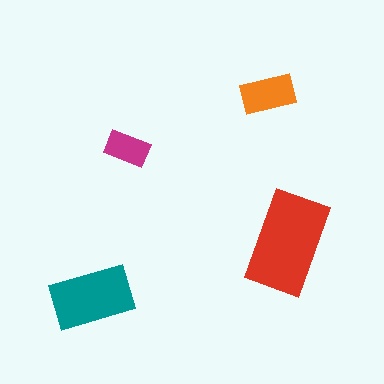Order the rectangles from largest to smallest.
the red one, the teal one, the orange one, the magenta one.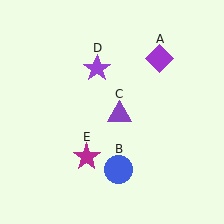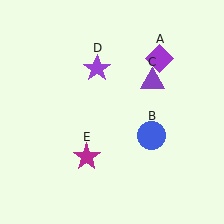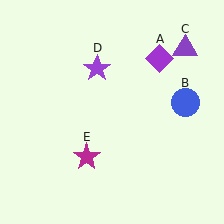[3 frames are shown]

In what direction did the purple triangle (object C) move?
The purple triangle (object C) moved up and to the right.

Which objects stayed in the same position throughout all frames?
Purple diamond (object A) and purple star (object D) and magenta star (object E) remained stationary.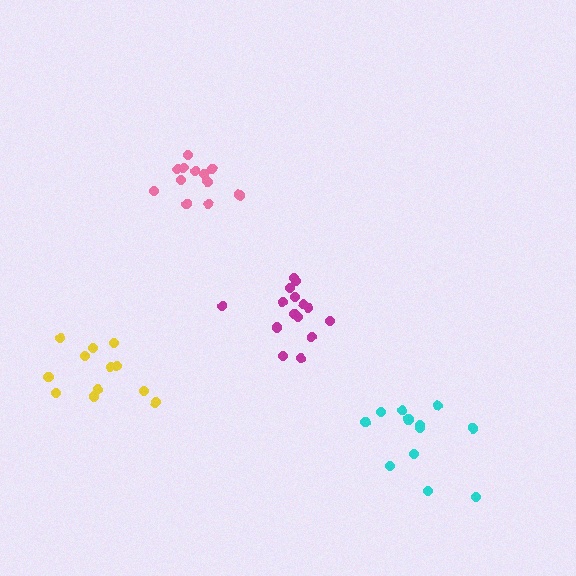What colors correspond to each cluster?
The clusters are colored: cyan, yellow, magenta, pink.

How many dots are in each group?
Group 1: 12 dots, Group 2: 12 dots, Group 3: 15 dots, Group 4: 12 dots (51 total).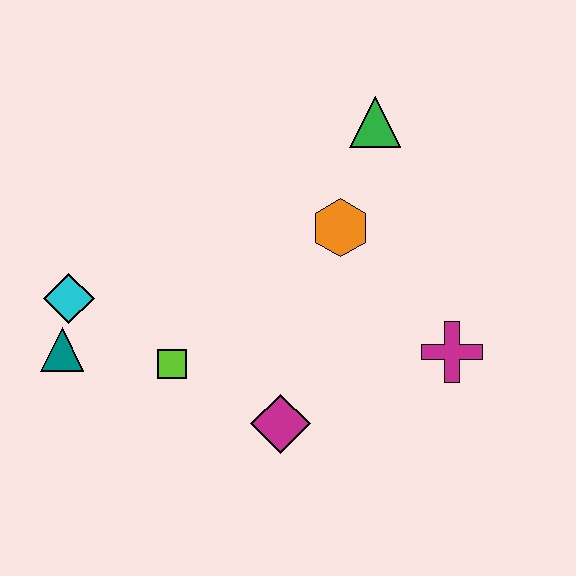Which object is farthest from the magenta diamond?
The green triangle is farthest from the magenta diamond.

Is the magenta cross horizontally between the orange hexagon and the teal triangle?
No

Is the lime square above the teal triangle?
No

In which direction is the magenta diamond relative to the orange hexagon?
The magenta diamond is below the orange hexagon.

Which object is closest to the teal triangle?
The cyan diamond is closest to the teal triangle.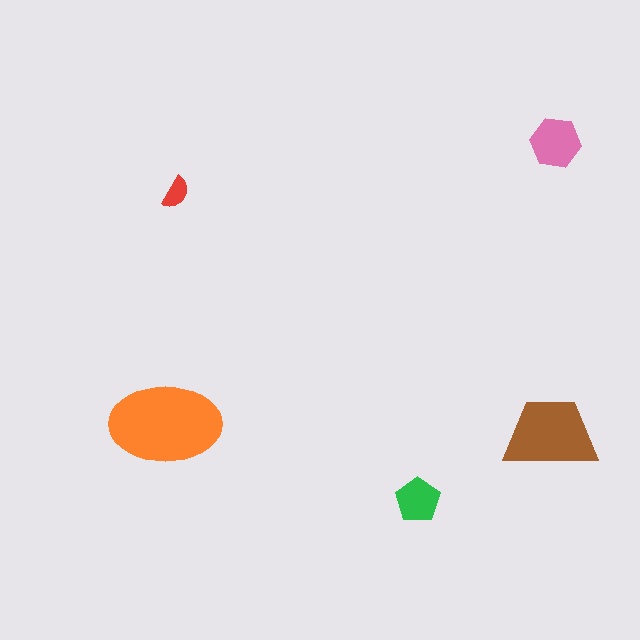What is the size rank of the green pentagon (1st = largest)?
4th.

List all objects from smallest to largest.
The red semicircle, the green pentagon, the pink hexagon, the brown trapezoid, the orange ellipse.